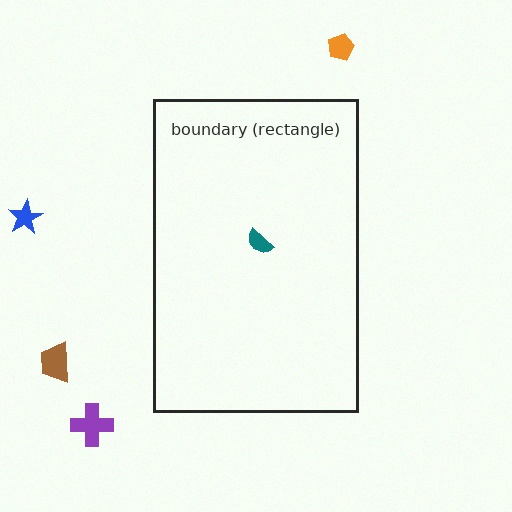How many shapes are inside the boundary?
1 inside, 4 outside.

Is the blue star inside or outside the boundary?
Outside.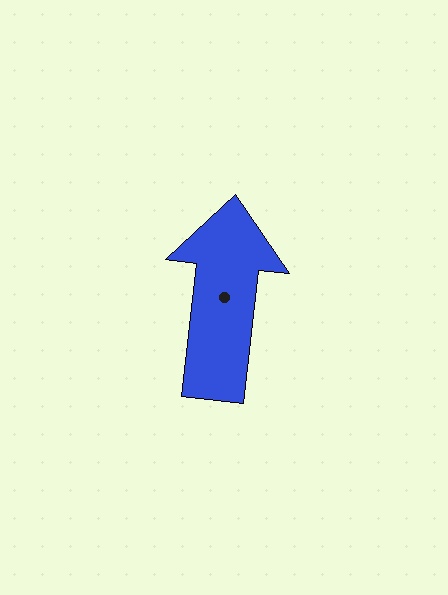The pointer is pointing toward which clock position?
Roughly 12 o'clock.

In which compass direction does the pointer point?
North.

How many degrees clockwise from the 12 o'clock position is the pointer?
Approximately 6 degrees.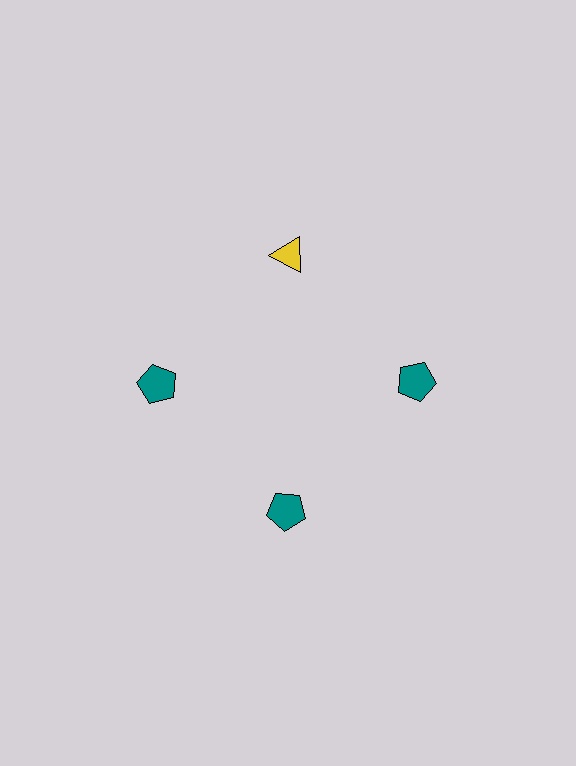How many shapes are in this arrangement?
There are 4 shapes arranged in a ring pattern.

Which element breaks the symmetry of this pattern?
The yellow triangle at roughly the 12 o'clock position breaks the symmetry. All other shapes are teal pentagons.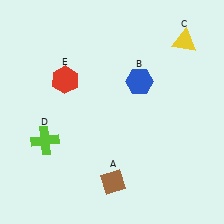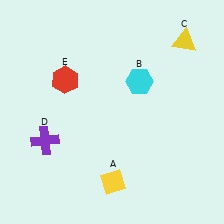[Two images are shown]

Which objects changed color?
A changed from brown to yellow. B changed from blue to cyan. D changed from lime to purple.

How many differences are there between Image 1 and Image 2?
There are 3 differences between the two images.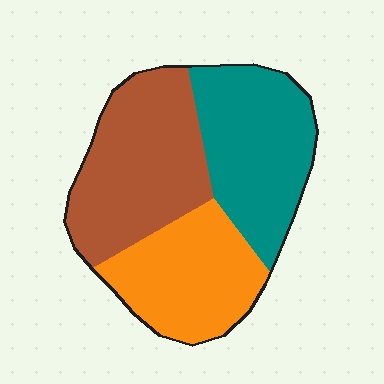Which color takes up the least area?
Orange, at roughly 30%.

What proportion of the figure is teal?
Teal takes up between a quarter and a half of the figure.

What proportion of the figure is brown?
Brown covers roughly 35% of the figure.